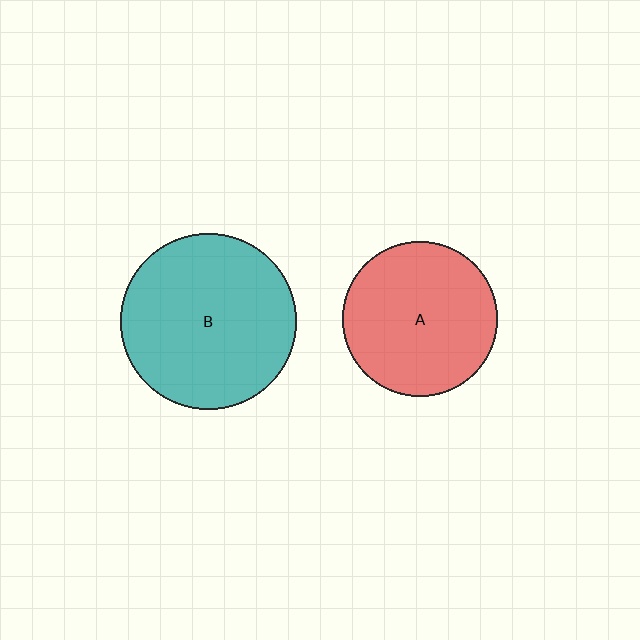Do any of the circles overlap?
No, none of the circles overlap.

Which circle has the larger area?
Circle B (teal).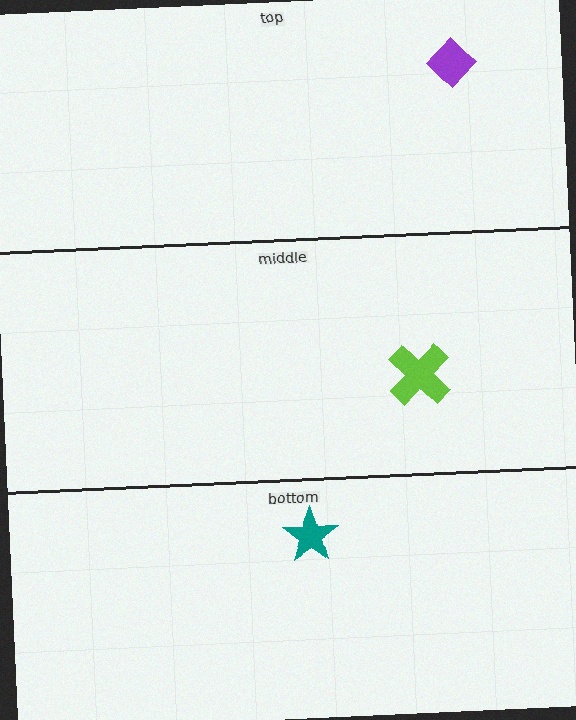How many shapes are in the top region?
1.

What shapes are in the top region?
The purple diamond.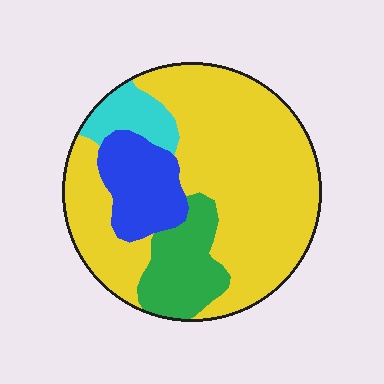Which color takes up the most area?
Yellow, at roughly 65%.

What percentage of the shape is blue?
Blue takes up less than a sixth of the shape.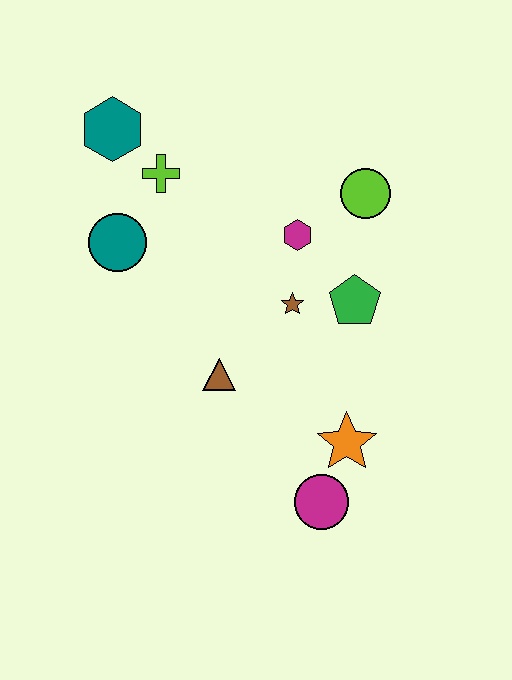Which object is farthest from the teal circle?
The magenta circle is farthest from the teal circle.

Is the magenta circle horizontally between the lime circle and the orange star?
No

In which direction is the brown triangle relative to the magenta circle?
The brown triangle is above the magenta circle.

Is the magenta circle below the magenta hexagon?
Yes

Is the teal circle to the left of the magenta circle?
Yes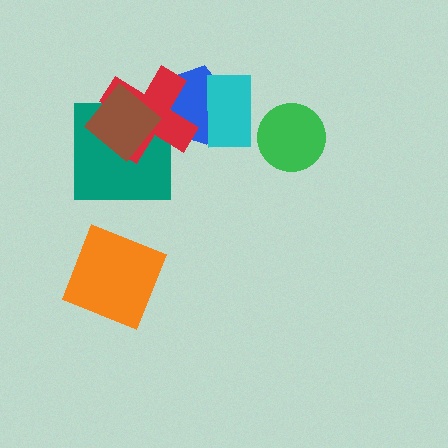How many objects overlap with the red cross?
3 objects overlap with the red cross.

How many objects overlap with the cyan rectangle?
1 object overlaps with the cyan rectangle.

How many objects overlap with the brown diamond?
2 objects overlap with the brown diamond.